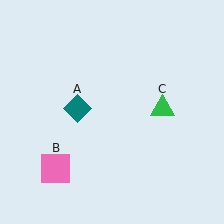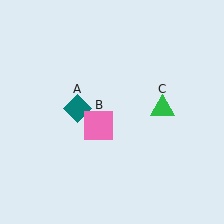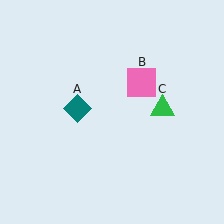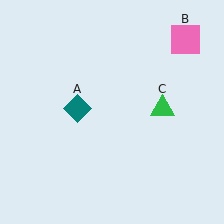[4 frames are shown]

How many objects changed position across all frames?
1 object changed position: pink square (object B).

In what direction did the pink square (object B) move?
The pink square (object B) moved up and to the right.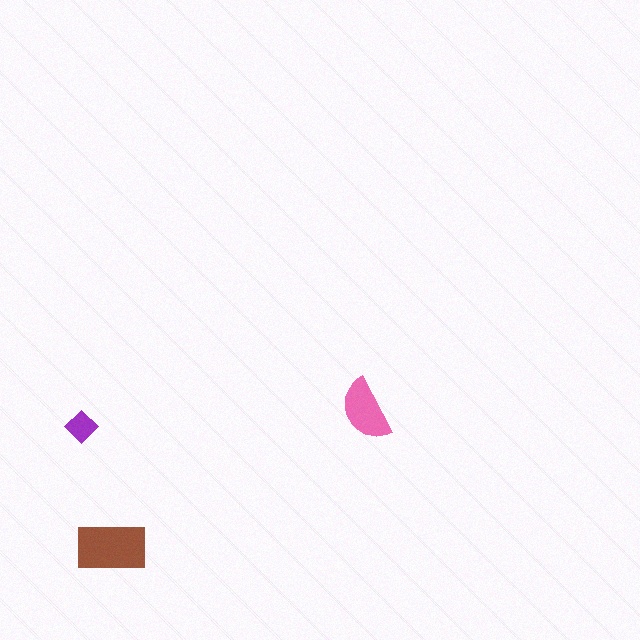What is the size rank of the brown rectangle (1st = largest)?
1st.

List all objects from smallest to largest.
The purple diamond, the pink semicircle, the brown rectangle.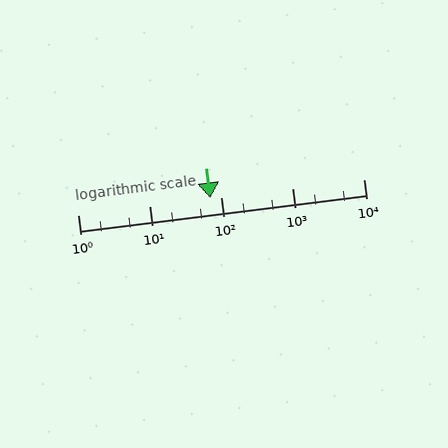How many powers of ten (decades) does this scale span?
The scale spans 4 decades, from 1 to 10000.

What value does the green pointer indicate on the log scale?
The pointer indicates approximately 71.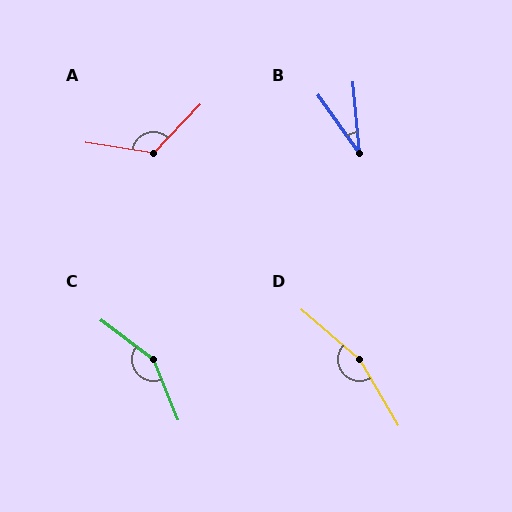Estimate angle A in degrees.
Approximately 125 degrees.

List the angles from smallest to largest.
B (30°), A (125°), C (148°), D (162°).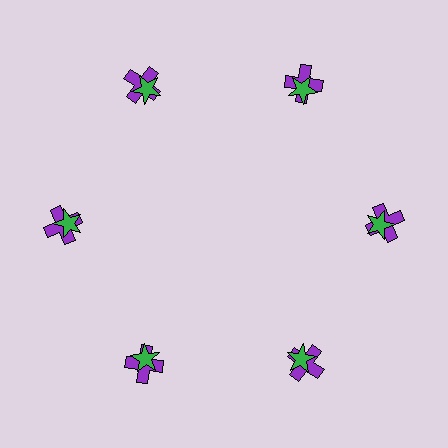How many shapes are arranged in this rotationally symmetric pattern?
There are 12 shapes, arranged in 6 groups of 2.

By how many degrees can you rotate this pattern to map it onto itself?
The pattern maps onto itself every 60 degrees of rotation.